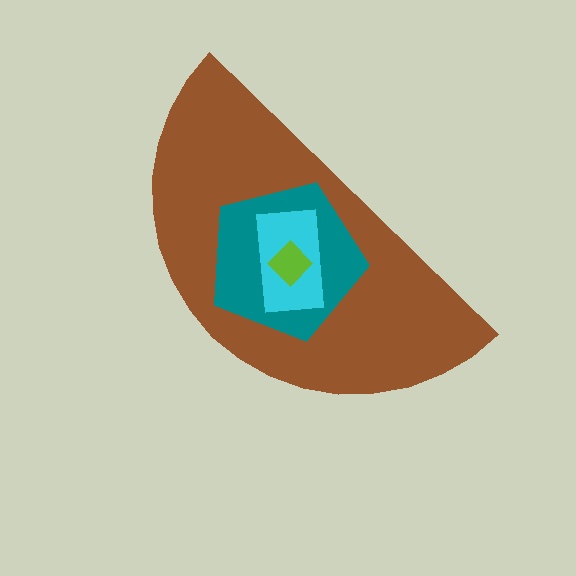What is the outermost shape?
The brown semicircle.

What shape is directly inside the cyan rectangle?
The lime diamond.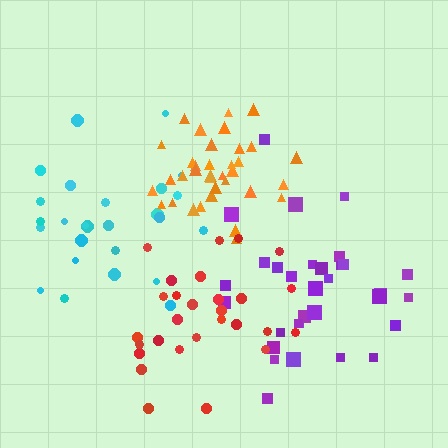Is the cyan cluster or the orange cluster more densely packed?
Orange.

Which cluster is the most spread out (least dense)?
Red.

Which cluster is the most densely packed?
Orange.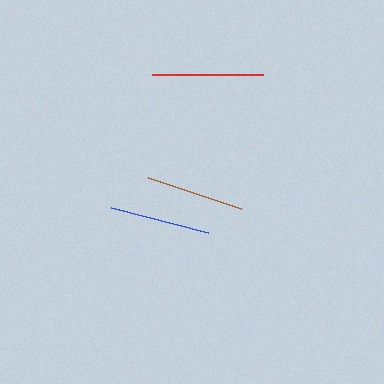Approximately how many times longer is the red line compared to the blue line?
The red line is approximately 1.1 times the length of the blue line.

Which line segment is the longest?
The red line is the longest at approximately 111 pixels.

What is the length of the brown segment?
The brown segment is approximately 98 pixels long.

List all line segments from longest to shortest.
From longest to shortest: red, blue, brown.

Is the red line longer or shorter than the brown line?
The red line is longer than the brown line.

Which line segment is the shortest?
The brown line is the shortest at approximately 98 pixels.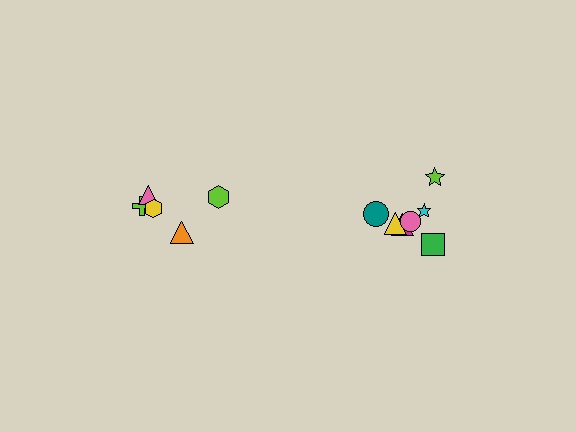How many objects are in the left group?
There are 5 objects.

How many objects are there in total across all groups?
There are 12 objects.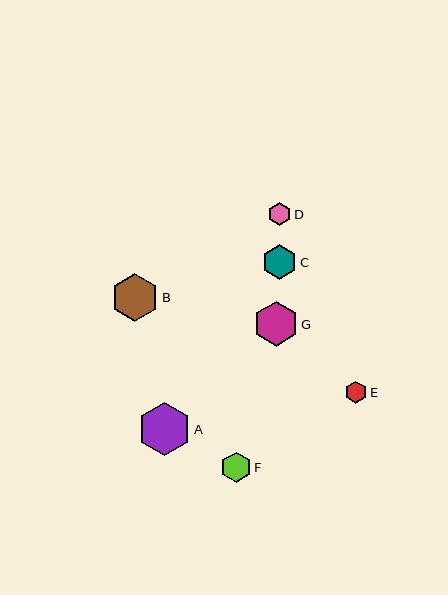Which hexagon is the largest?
Hexagon A is the largest with a size of approximately 54 pixels.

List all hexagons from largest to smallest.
From largest to smallest: A, B, G, C, F, D, E.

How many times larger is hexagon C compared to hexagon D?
Hexagon C is approximately 1.5 times the size of hexagon D.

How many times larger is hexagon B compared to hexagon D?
Hexagon B is approximately 2.1 times the size of hexagon D.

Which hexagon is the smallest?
Hexagon E is the smallest with a size of approximately 22 pixels.